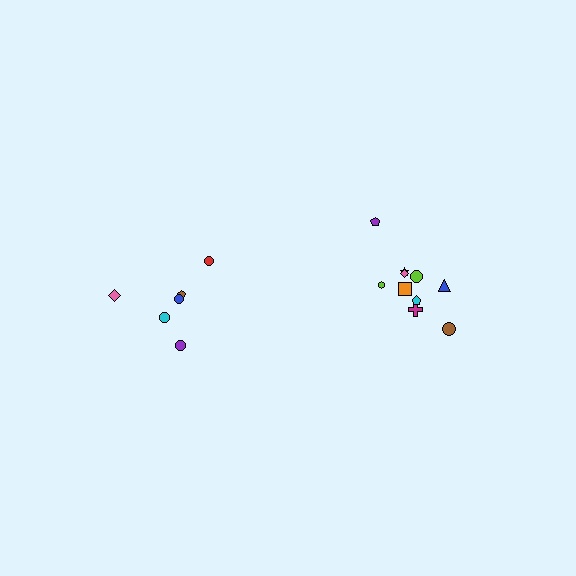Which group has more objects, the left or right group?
The right group.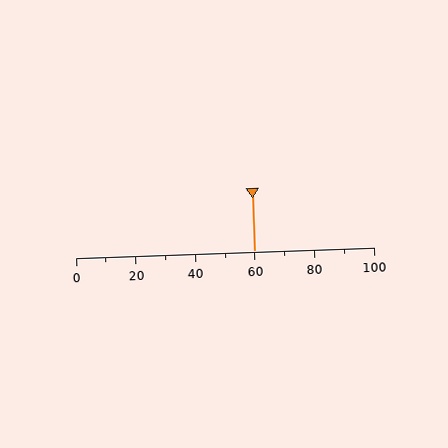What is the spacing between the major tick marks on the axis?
The major ticks are spaced 20 apart.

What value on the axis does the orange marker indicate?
The marker indicates approximately 60.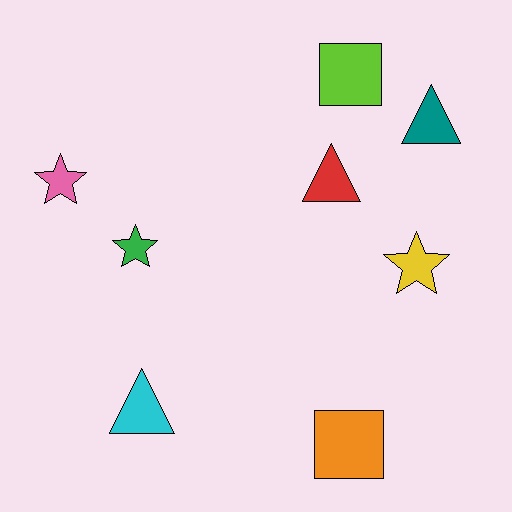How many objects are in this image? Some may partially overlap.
There are 8 objects.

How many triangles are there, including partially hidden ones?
There are 3 triangles.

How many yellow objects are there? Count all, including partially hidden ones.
There is 1 yellow object.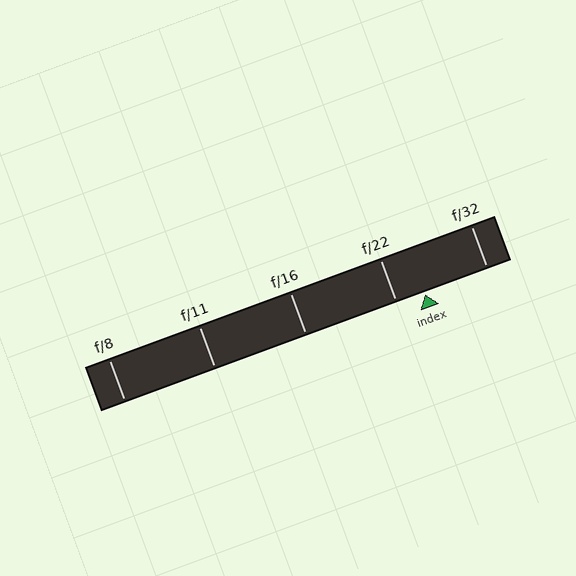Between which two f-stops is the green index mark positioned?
The index mark is between f/22 and f/32.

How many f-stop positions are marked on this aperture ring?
There are 5 f-stop positions marked.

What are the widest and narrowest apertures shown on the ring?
The widest aperture shown is f/8 and the narrowest is f/32.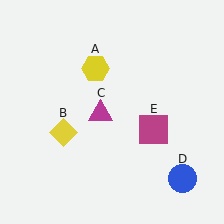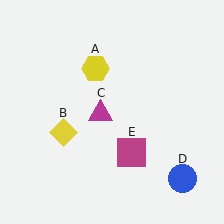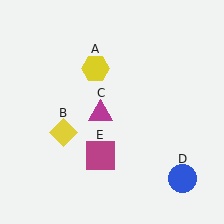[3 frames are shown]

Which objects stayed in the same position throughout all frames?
Yellow hexagon (object A) and yellow diamond (object B) and magenta triangle (object C) and blue circle (object D) remained stationary.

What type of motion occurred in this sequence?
The magenta square (object E) rotated clockwise around the center of the scene.